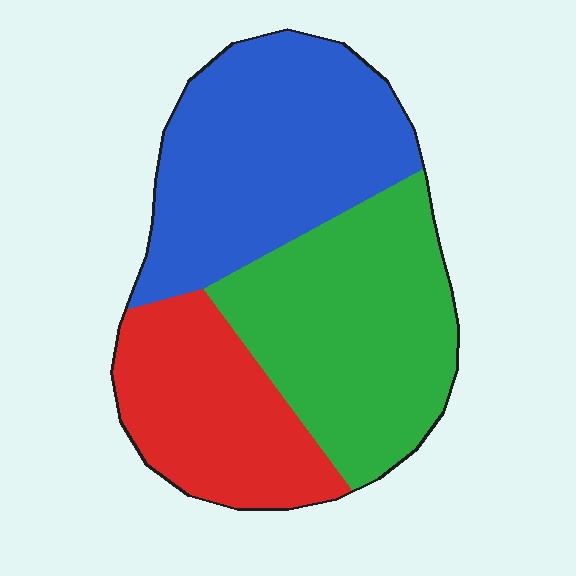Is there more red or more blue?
Blue.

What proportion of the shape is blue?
Blue takes up about three eighths (3/8) of the shape.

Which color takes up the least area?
Red, at roughly 25%.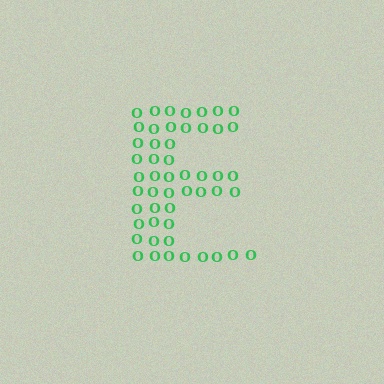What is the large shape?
The large shape is the letter E.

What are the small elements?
The small elements are letter O's.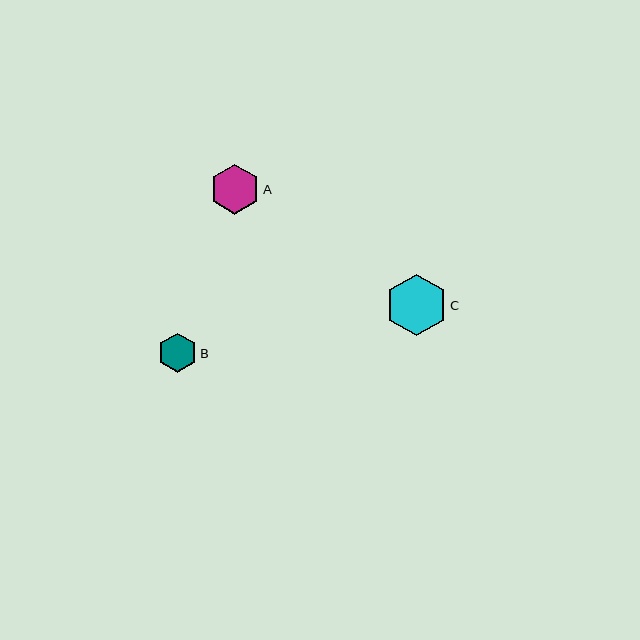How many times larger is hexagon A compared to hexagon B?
Hexagon A is approximately 1.3 times the size of hexagon B.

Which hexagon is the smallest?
Hexagon B is the smallest with a size of approximately 40 pixels.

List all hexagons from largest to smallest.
From largest to smallest: C, A, B.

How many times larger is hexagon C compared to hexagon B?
Hexagon C is approximately 1.6 times the size of hexagon B.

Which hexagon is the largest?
Hexagon C is the largest with a size of approximately 62 pixels.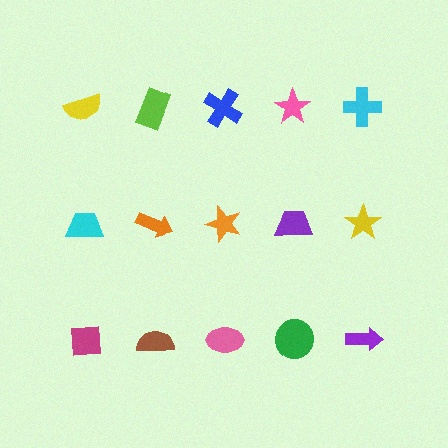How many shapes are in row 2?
5 shapes.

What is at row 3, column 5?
A purple arrow.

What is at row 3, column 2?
A brown semicircle.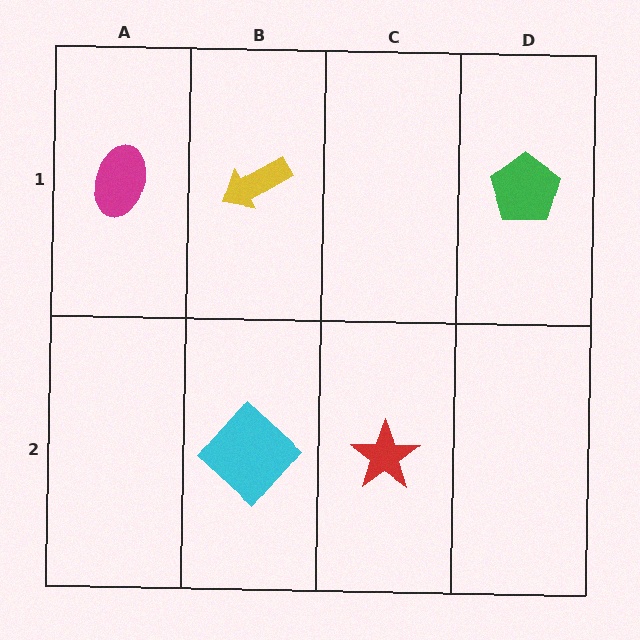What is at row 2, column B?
A cyan diamond.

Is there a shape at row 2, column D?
No, that cell is empty.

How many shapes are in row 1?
3 shapes.